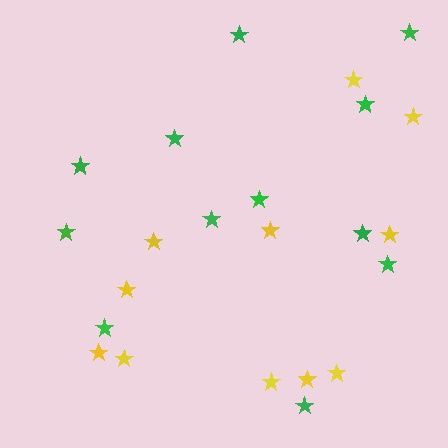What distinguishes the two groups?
There are 2 groups: one group of green stars (12) and one group of yellow stars (11).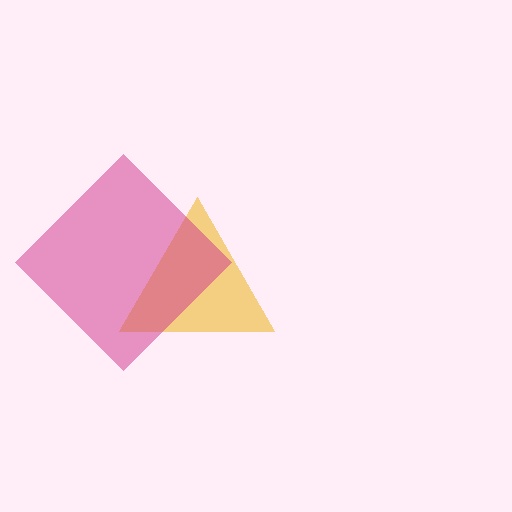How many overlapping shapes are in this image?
There are 2 overlapping shapes in the image.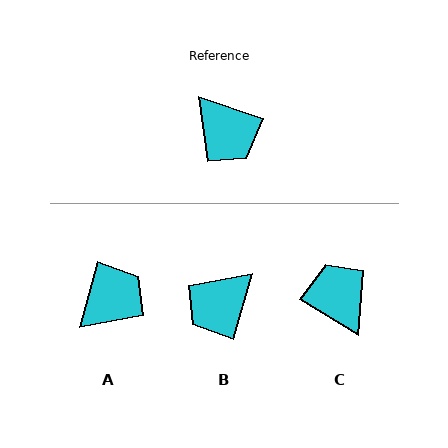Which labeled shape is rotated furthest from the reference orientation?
C, about 167 degrees away.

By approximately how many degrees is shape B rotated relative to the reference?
Approximately 87 degrees clockwise.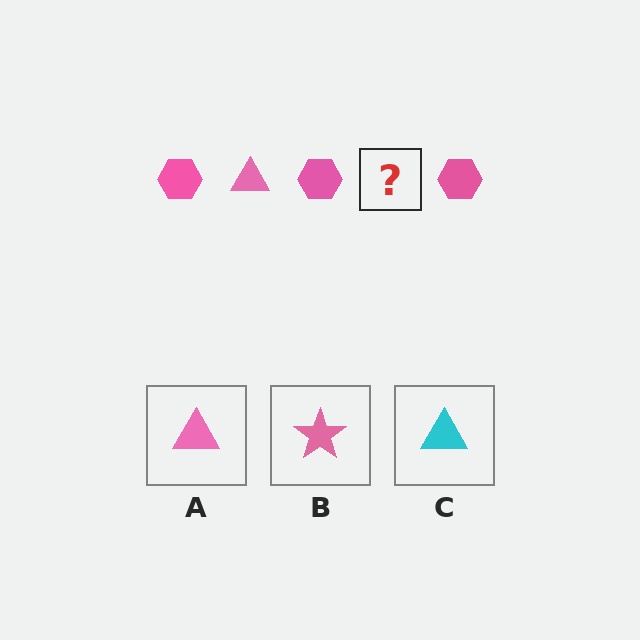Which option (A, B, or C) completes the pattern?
A.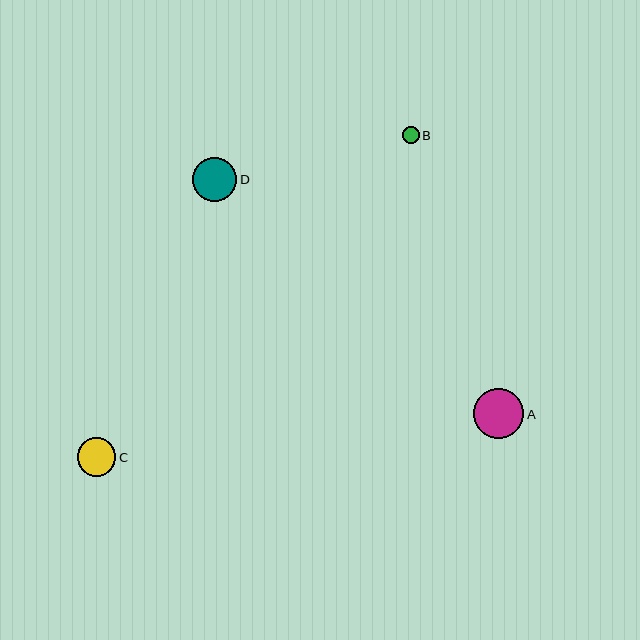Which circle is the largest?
Circle A is the largest with a size of approximately 50 pixels.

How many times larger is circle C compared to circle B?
Circle C is approximately 2.3 times the size of circle B.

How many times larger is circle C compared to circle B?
Circle C is approximately 2.3 times the size of circle B.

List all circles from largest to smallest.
From largest to smallest: A, D, C, B.